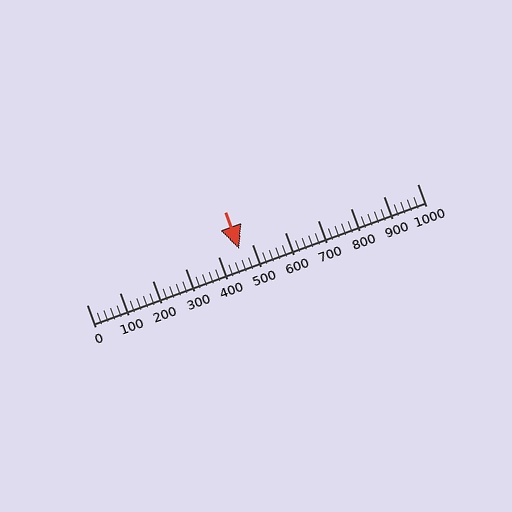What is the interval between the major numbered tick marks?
The major tick marks are spaced 100 units apart.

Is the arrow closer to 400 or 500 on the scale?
The arrow is closer to 500.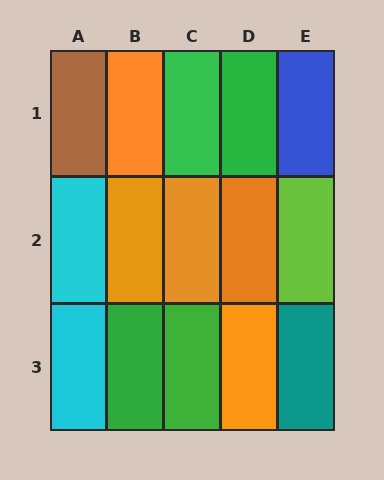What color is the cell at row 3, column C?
Green.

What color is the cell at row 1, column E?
Blue.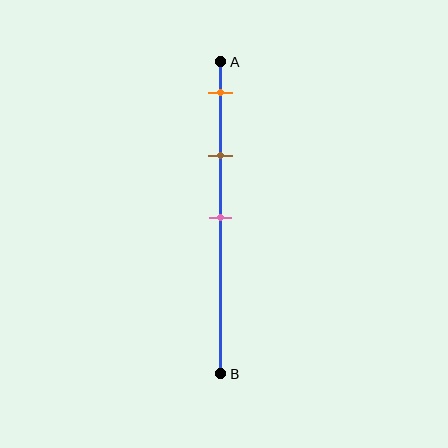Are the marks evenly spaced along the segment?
Yes, the marks are approximately evenly spaced.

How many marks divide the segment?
There are 3 marks dividing the segment.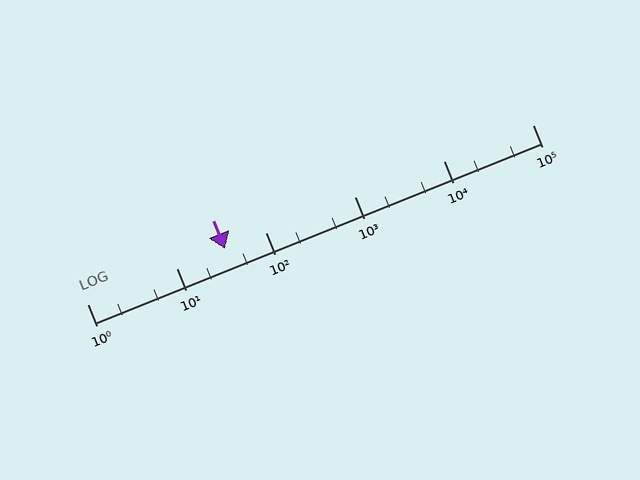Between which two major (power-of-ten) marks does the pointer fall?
The pointer is between 10 and 100.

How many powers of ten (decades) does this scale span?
The scale spans 5 decades, from 1 to 100000.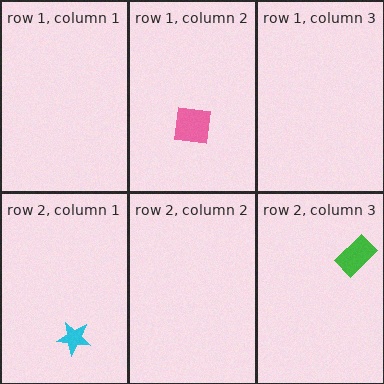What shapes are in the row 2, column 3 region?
The green rectangle.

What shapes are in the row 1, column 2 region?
The pink square.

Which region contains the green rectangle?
The row 2, column 3 region.